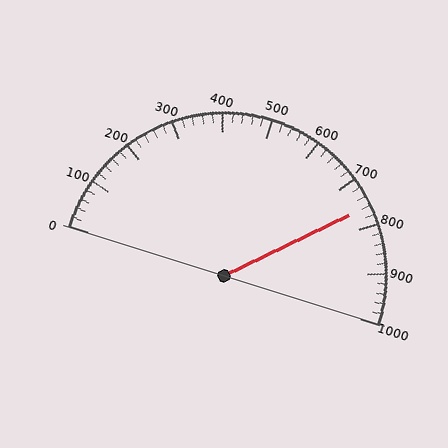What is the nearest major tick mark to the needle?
The nearest major tick mark is 800.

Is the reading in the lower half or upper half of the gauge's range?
The reading is in the upper half of the range (0 to 1000).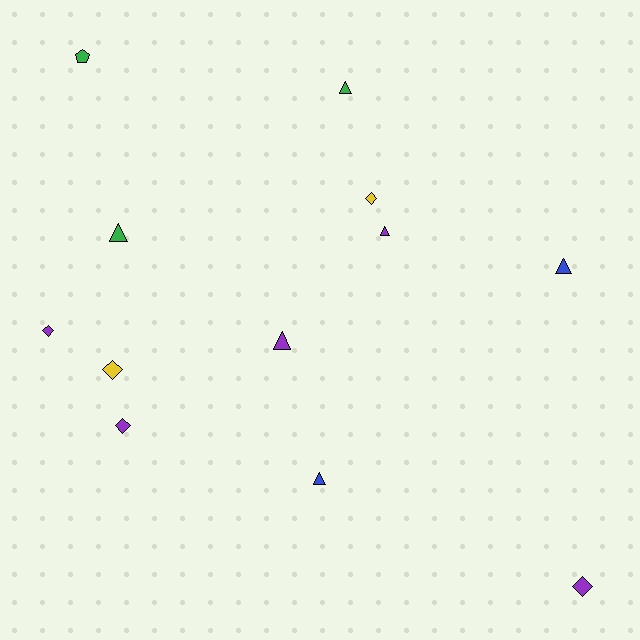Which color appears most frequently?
Purple, with 5 objects.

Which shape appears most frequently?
Triangle, with 6 objects.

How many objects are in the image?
There are 12 objects.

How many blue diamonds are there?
There are no blue diamonds.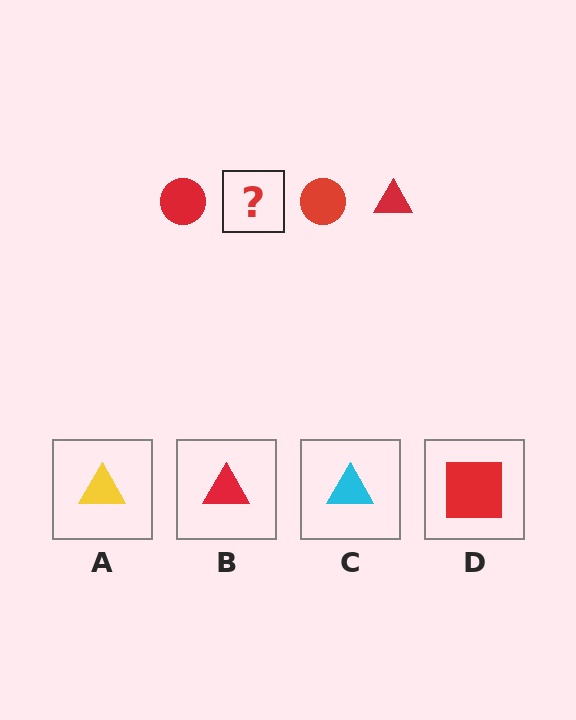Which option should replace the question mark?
Option B.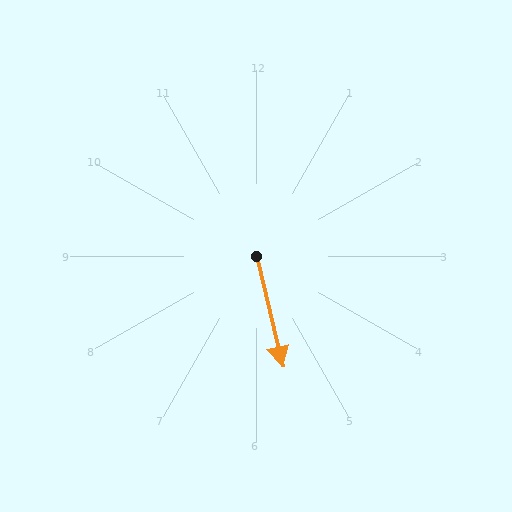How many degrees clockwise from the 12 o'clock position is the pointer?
Approximately 167 degrees.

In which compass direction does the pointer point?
South.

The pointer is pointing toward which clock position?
Roughly 6 o'clock.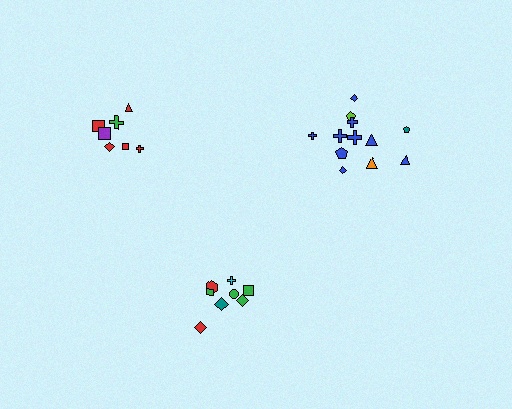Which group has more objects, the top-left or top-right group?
The top-right group.